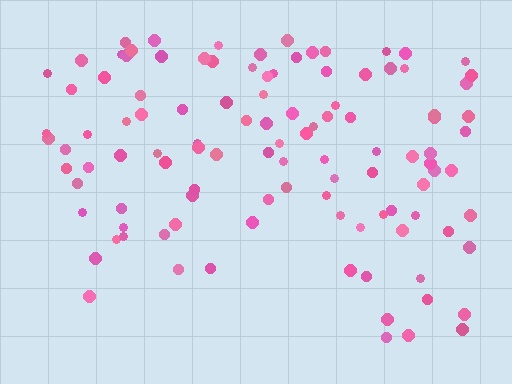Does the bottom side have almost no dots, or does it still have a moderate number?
Still a moderate number, just noticeably fewer than the top.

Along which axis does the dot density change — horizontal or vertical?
Vertical.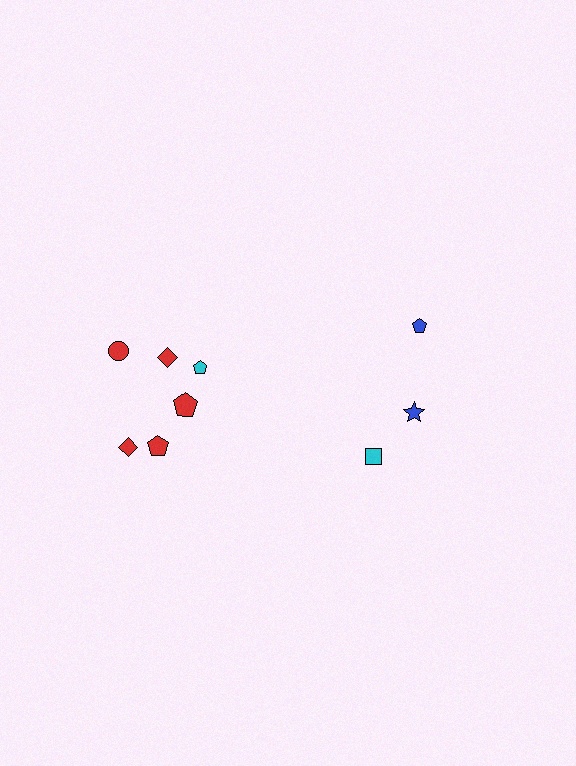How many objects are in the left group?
There are 6 objects.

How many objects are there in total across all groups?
There are 9 objects.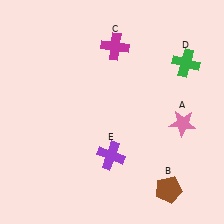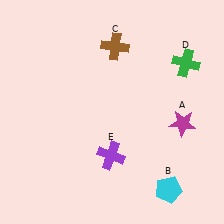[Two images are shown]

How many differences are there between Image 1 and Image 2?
There are 3 differences between the two images.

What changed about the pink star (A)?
In Image 1, A is pink. In Image 2, it changed to magenta.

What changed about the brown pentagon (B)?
In Image 1, B is brown. In Image 2, it changed to cyan.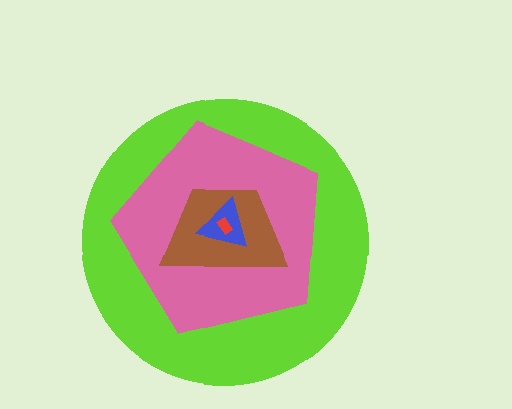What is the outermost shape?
The lime circle.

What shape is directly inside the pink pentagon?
The brown trapezoid.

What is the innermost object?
The red rectangle.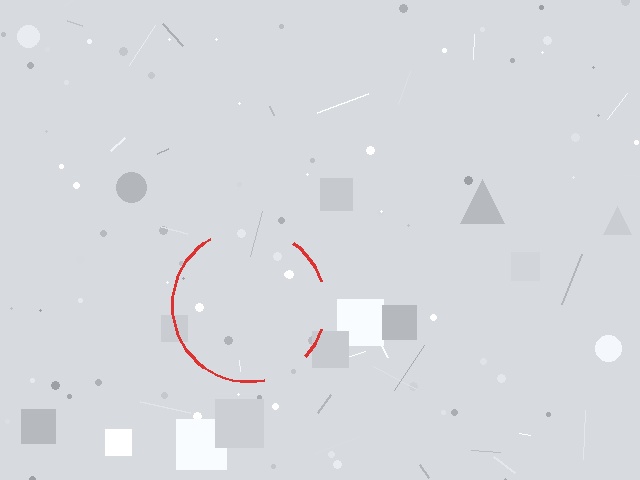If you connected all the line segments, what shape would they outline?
They would outline a circle.